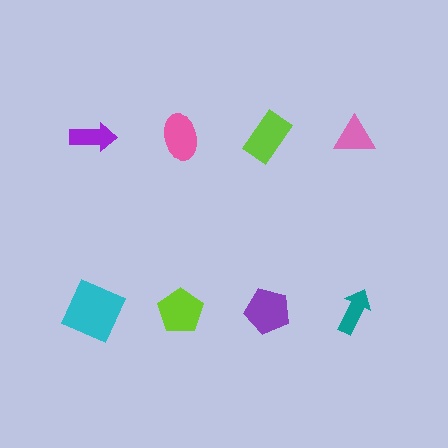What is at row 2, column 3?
A purple pentagon.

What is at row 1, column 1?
A purple arrow.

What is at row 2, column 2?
A lime pentagon.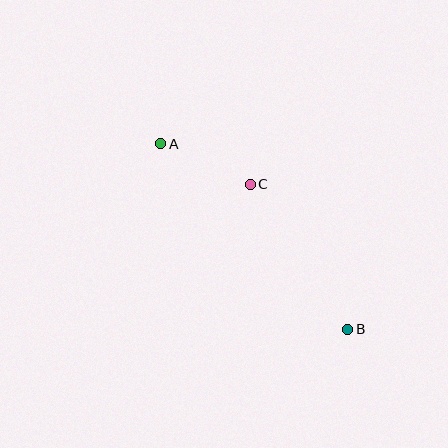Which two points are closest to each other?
Points A and C are closest to each other.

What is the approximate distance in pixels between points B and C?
The distance between B and C is approximately 175 pixels.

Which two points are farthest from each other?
Points A and B are farthest from each other.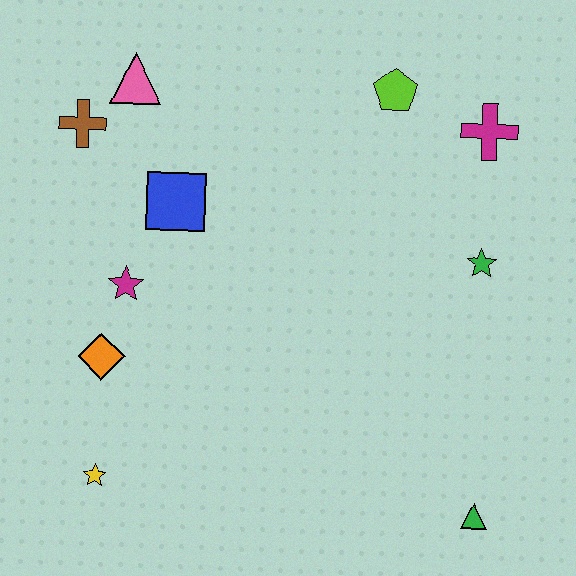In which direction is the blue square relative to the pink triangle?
The blue square is below the pink triangle.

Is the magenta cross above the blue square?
Yes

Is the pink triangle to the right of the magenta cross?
No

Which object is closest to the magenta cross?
The lime pentagon is closest to the magenta cross.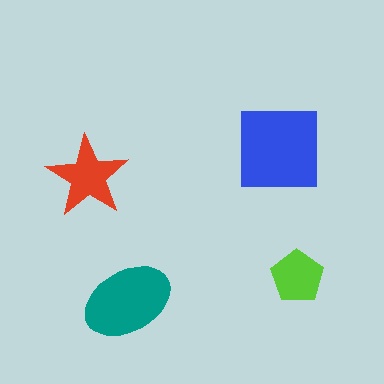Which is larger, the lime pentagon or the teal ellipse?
The teal ellipse.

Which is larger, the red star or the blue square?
The blue square.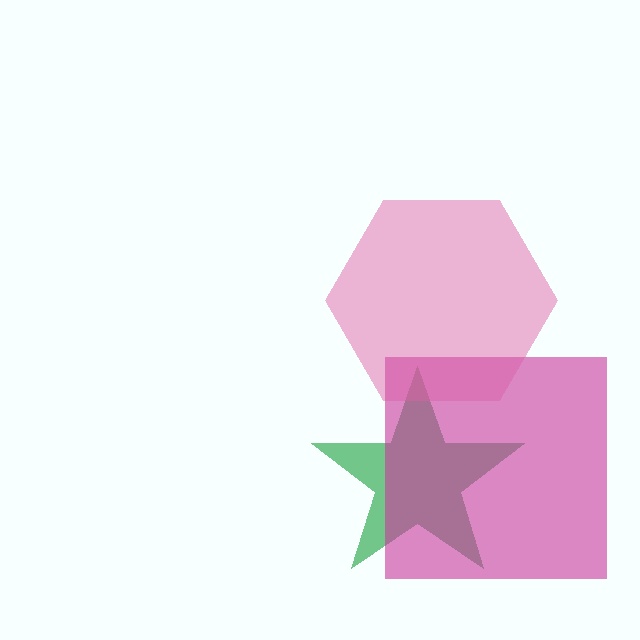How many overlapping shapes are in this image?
There are 3 overlapping shapes in the image.